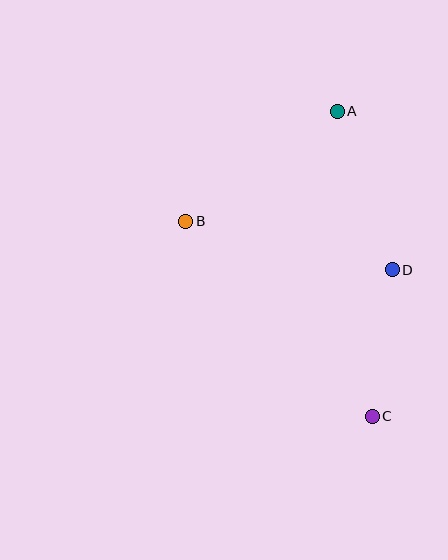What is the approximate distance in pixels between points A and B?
The distance between A and B is approximately 187 pixels.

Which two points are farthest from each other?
Points A and C are farthest from each other.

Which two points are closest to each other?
Points C and D are closest to each other.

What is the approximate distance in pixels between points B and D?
The distance between B and D is approximately 212 pixels.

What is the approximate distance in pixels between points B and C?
The distance between B and C is approximately 270 pixels.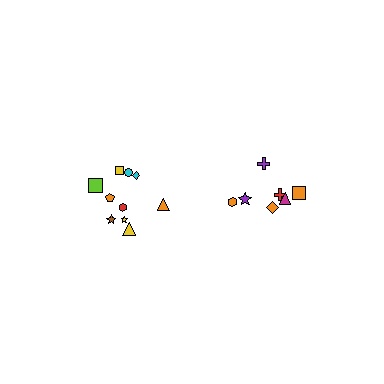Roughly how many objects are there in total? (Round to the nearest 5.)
Roughly 15 objects in total.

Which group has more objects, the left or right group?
The left group.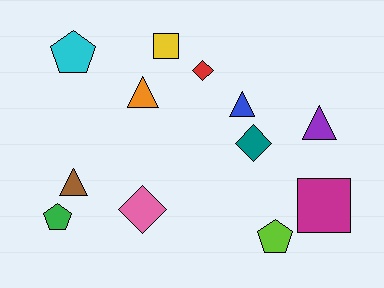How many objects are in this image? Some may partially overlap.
There are 12 objects.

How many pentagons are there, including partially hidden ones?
There are 3 pentagons.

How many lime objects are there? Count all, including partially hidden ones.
There is 1 lime object.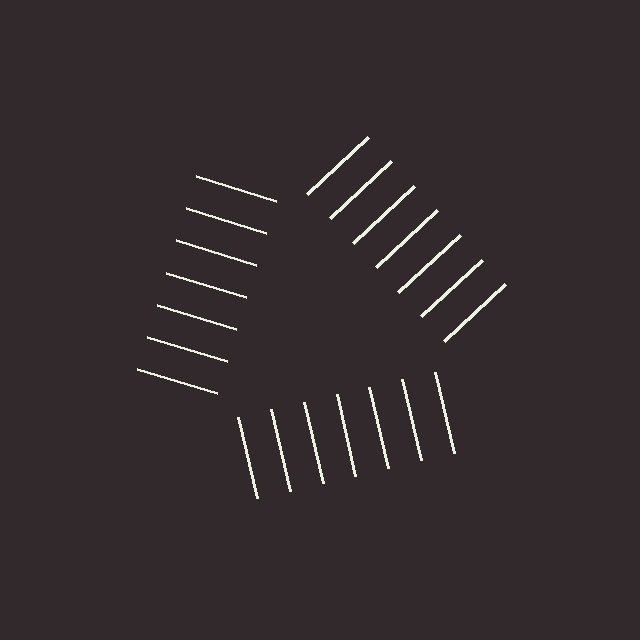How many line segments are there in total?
21 — 7 along each of the 3 edges.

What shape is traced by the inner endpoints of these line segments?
An illusory triangle — the line segments terminate on its edges but no continuous stroke is drawn.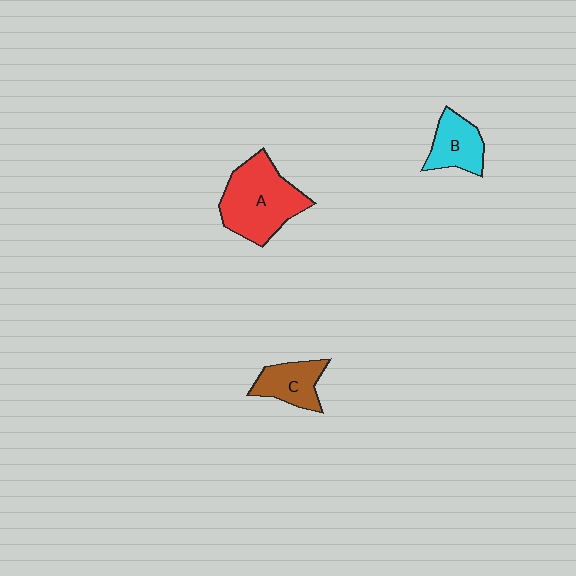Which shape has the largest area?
Shape A (red).